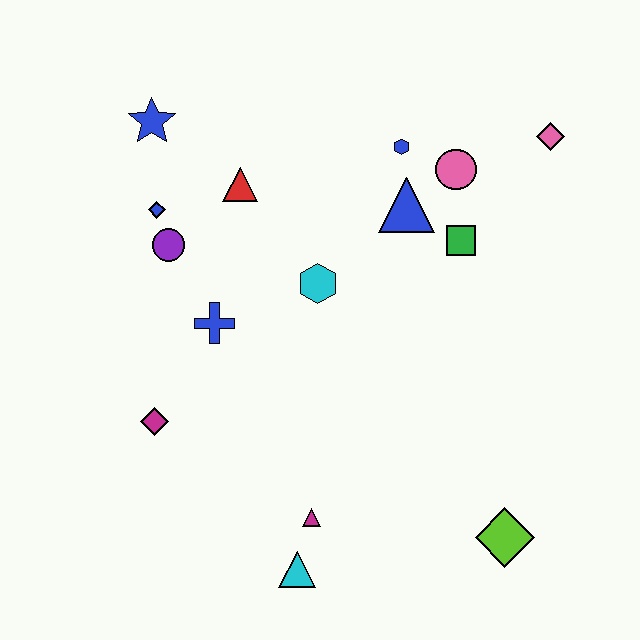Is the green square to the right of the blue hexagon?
Yes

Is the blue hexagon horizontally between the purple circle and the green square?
Yes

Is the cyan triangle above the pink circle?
No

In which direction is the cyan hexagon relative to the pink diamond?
The cyan hexagon is to the left of the pink diamond.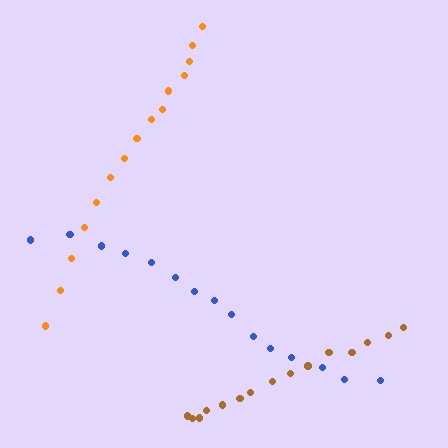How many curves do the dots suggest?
There are 3 distinct paths.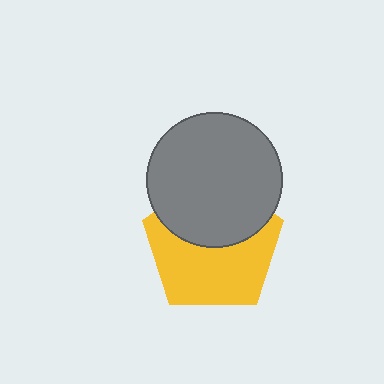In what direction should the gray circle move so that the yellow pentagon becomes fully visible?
The gray circle should move up. That is the shortest direction to clear the overlap and leave the yellow pentagon fully visible.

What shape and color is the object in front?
The object in front is a gray circle.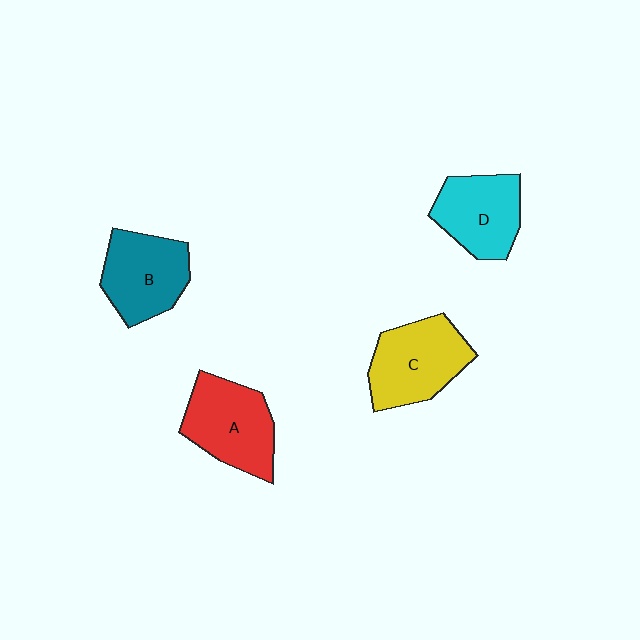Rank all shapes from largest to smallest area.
From largest to smallest: C (yellow), A (red), B (teal), D (cyan).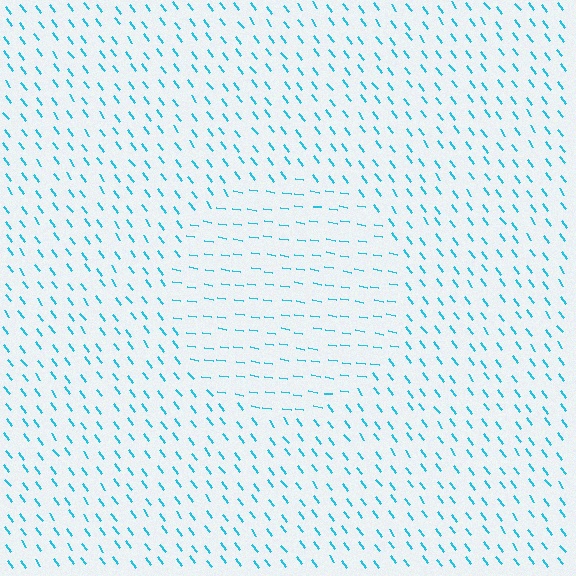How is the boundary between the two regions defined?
The boundary is defined purely by a change in line orientation (approximately 45 degrees difference). All lines are the same color and thickness.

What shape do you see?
I see a circle.